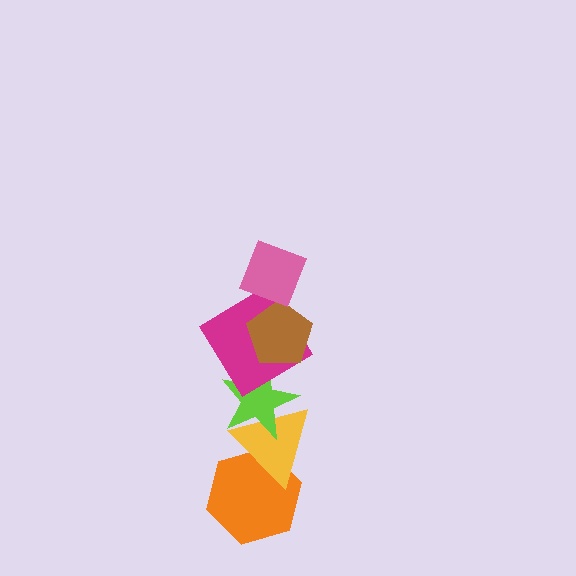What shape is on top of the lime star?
The magenta diamond is on top of the lime star.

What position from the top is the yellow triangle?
The yellow triangle is 5th from the top.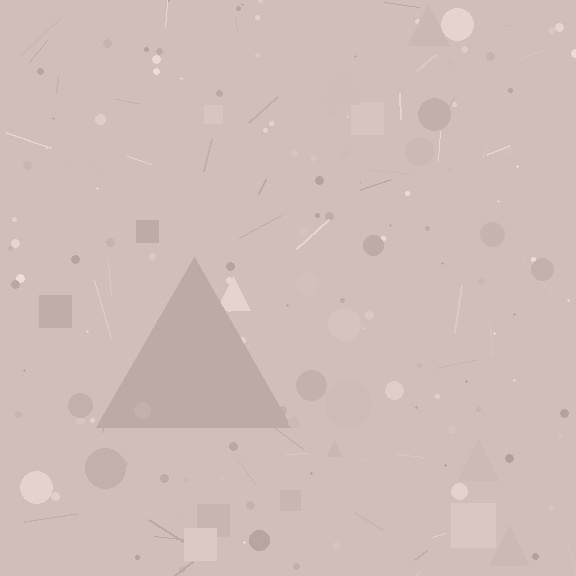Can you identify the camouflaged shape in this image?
The camouflaged shape is a triangle.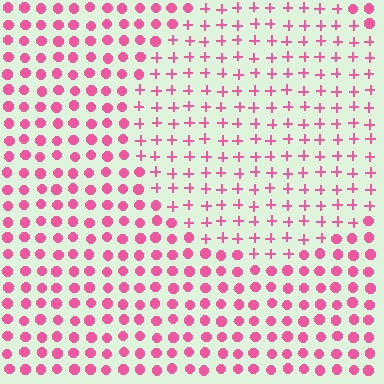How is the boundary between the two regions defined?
The boundary is defined by a change in element shape: plus signs inside vs. circles outside. All elements share the same color and spacing.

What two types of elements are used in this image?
The image uses plus signs inside the circle region and circles outside it.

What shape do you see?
I see a circle.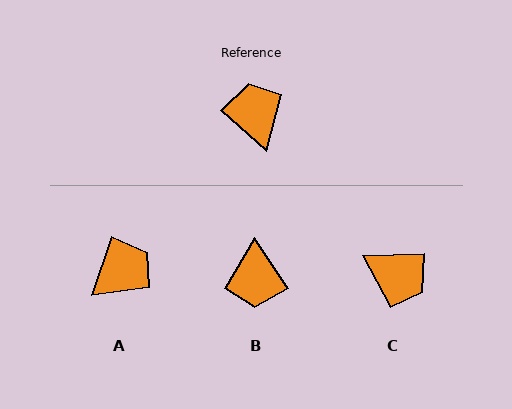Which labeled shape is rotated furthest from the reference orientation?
B, about 165 degrees away.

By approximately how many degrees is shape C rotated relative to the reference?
Approximately 137 degrees clockwise.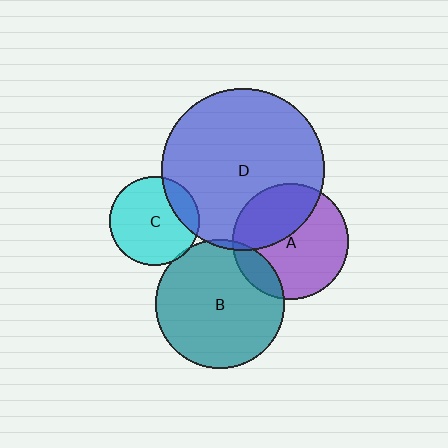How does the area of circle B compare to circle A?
Approximately 1.2 times.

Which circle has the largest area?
Circle D (blue).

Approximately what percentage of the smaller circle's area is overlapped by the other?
Approximately 5%.